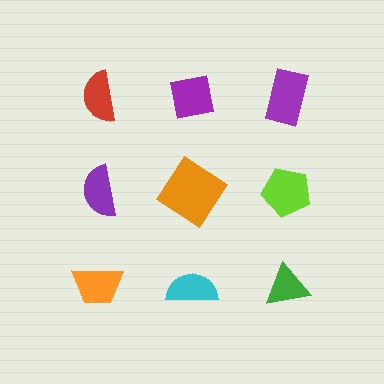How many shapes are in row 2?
3 shapes.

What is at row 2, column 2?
An orange diamond.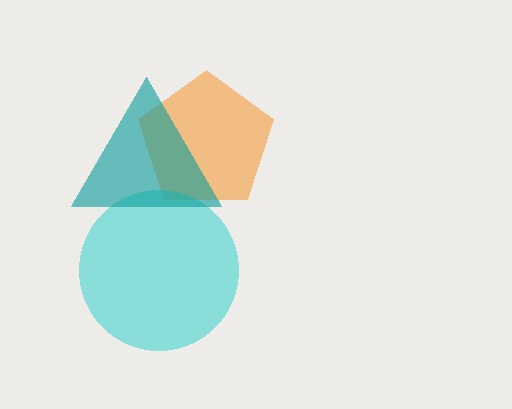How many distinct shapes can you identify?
There are 3 distinct shapes: an orange pentagon, a cyan circle, a teal triangle.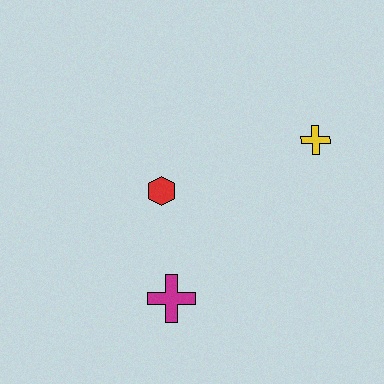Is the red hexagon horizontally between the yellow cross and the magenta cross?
No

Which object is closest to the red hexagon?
The magenta cross is closest to the red hexagon.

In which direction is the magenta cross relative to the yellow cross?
The magenta cross is below the yellow cross.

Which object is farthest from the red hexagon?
The yellow cross is farthest from the red hexagon.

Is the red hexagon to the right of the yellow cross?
No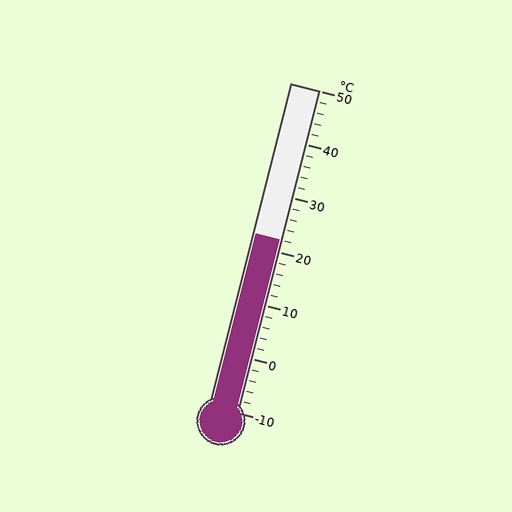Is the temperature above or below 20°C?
The temperature is above 20°C.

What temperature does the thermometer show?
The thermometer shows approximately 22°C.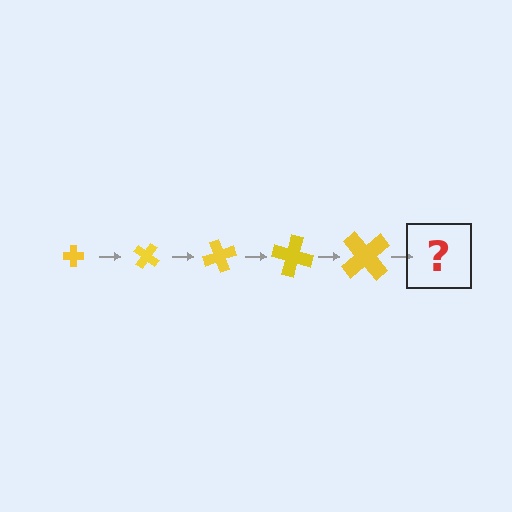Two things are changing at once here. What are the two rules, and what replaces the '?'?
The two rules are that the cross grows larger each step and it rotates 35 degrees each step. The '?' should be a cross, larger than the previous one and rotated 175 degrees from the start.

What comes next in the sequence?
The next element should be a cross, larger than the previous one and rotated 175 degrees from the start.